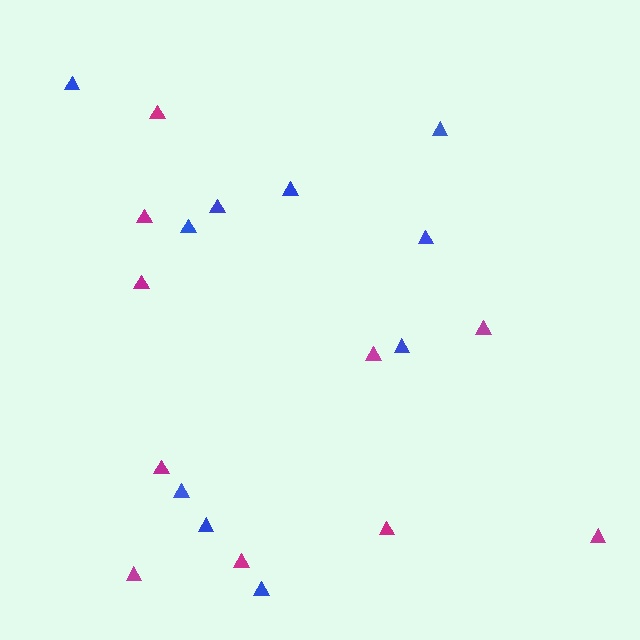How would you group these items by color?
There are 2 groups: one group of blue triangles (10) and one group of magenta triangles (10).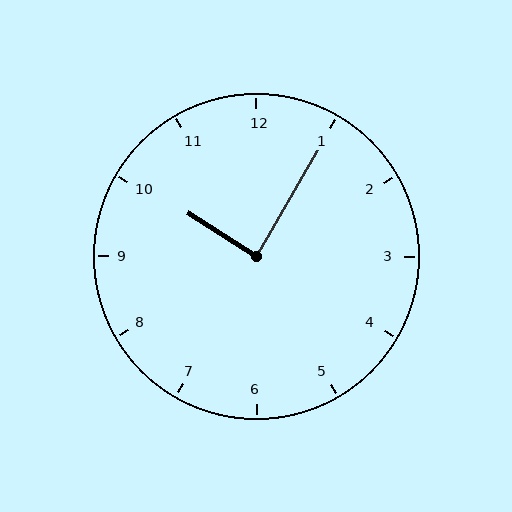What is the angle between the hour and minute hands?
Approximately 88 degrees.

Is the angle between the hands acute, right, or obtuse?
It is right.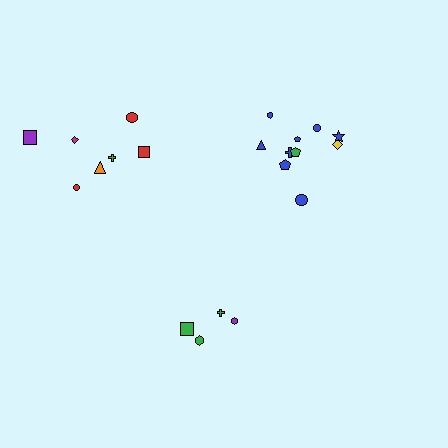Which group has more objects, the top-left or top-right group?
The top-right group.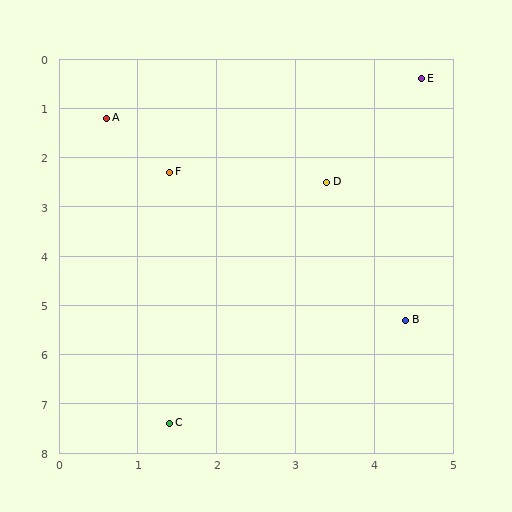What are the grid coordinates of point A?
Point A is at approximately (0.6, 1.2).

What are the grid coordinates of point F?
Point F is at approximately (1.4, 2.3).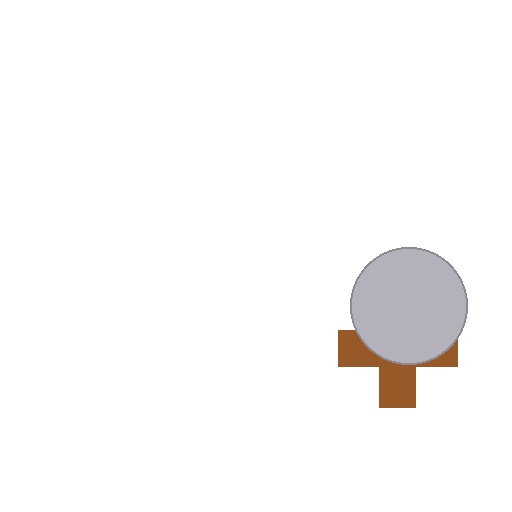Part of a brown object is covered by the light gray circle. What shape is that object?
It is a cross.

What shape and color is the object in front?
The object in front is a light gray circle.